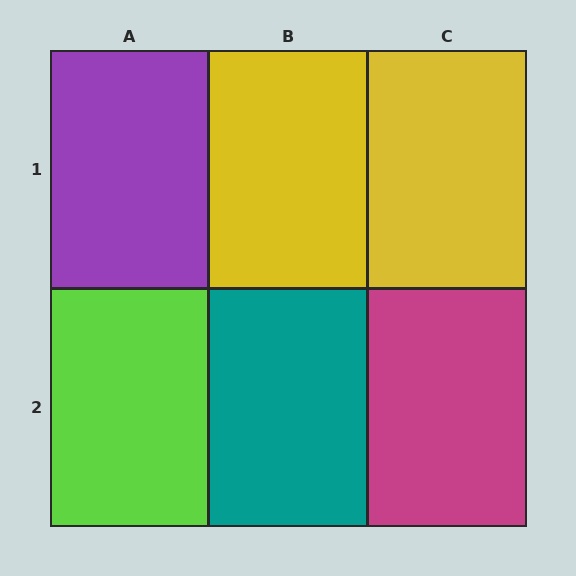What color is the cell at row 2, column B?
Teal.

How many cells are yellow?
2 cells are yellow.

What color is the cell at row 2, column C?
Magenta.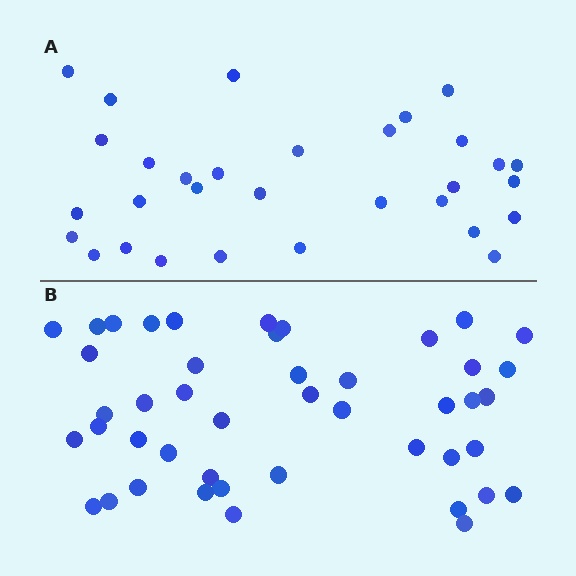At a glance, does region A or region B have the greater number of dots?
Region B (the bottom region) has more dots.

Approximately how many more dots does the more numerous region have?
Region B has approximately 15 more dots than region A.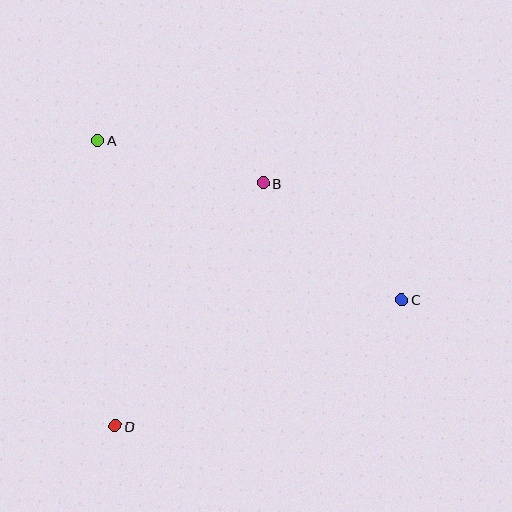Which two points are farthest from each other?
Points A and C are farthest from each other.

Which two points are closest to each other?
Points A and B are closest to each other.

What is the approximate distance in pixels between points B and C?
The distance between B and C is approximately 181 pixels.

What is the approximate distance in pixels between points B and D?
The distance between B and D is approximately 284 pixels.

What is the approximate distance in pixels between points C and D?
The distance between C and D is approximately 313 pixels.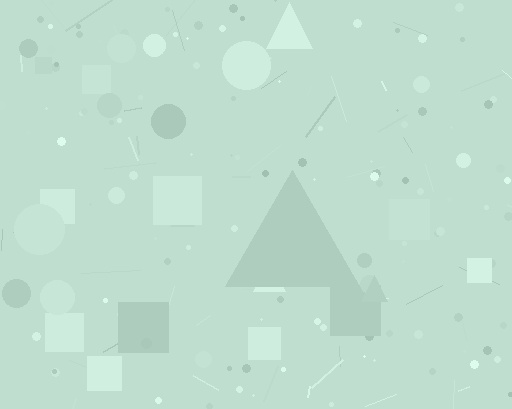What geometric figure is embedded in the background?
A triangle is embedded in the background.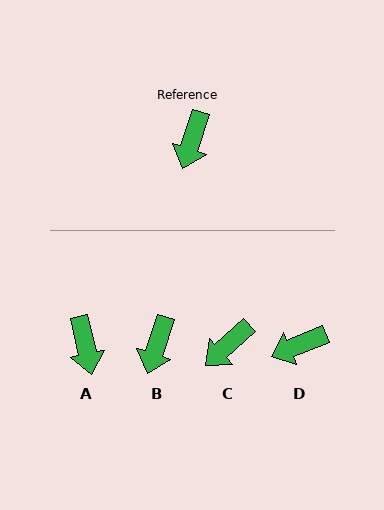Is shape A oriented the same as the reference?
No, it is off by about 31 degrees.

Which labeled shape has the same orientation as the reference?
B.